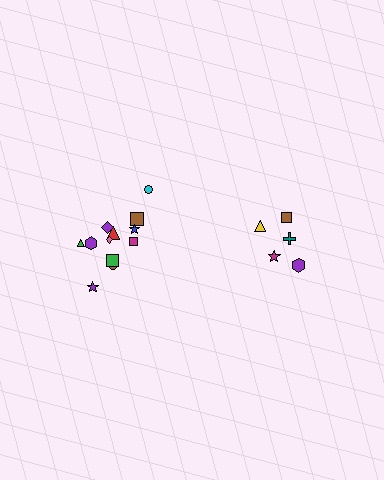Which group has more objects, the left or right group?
The left group.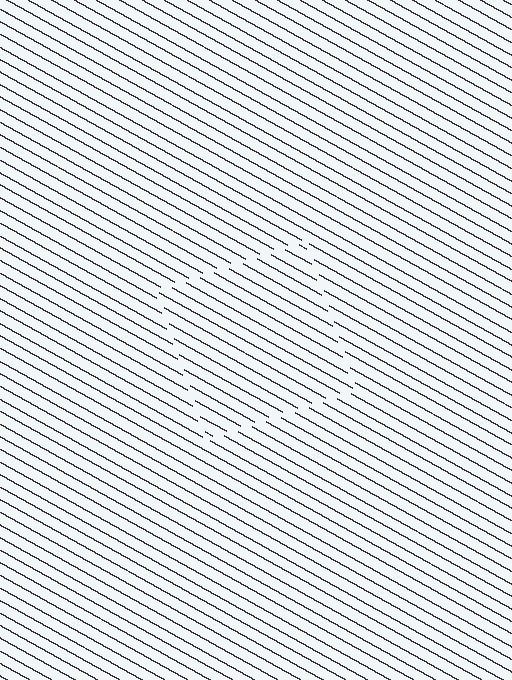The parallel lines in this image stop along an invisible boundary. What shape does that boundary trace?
An illusory square. The interior of the shape contains the same grating, shifted by half a period — the contour is defined by the phase discontinuity where line-ends from the inner and outer gratings abut.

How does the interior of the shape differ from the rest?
The interior of the shape contains the same grating, shifted by half a period — the contour is defined by the phase discontinuity where line-ends from the inner and outer gratings abut.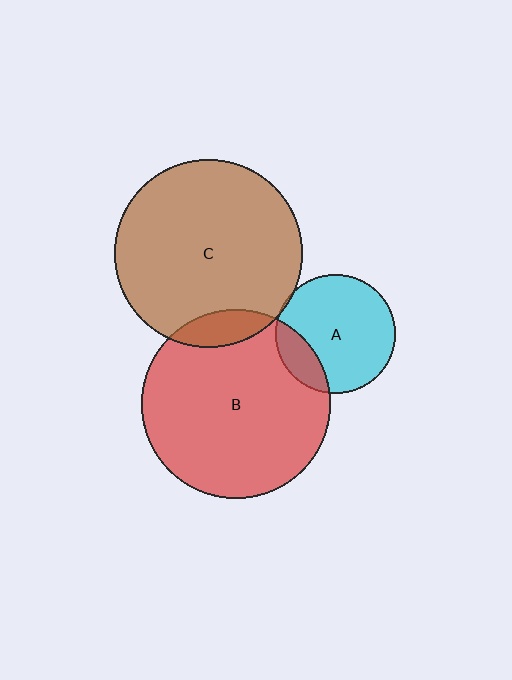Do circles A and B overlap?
Yes.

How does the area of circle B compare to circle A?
Approximately 2.5 times.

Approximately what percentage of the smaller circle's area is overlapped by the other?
Approximately 20%.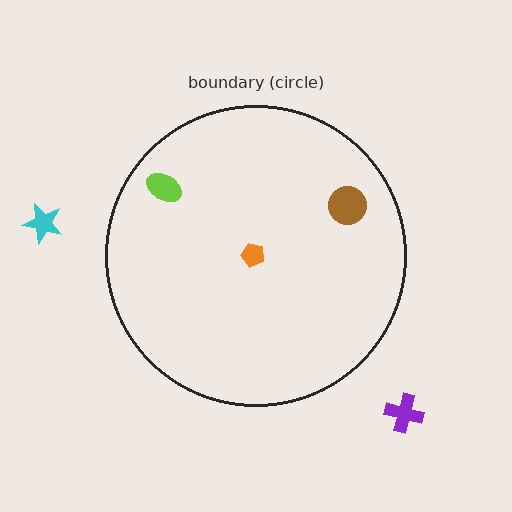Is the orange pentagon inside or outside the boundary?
Inside.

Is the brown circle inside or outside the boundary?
Inside.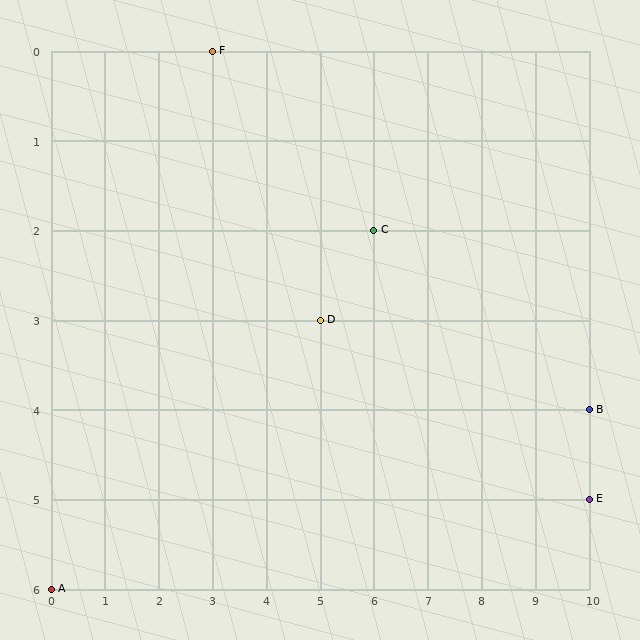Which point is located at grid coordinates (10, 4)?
Point B is at (10, 4).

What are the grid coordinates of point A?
Point A is at grid coordinates (0, 6).